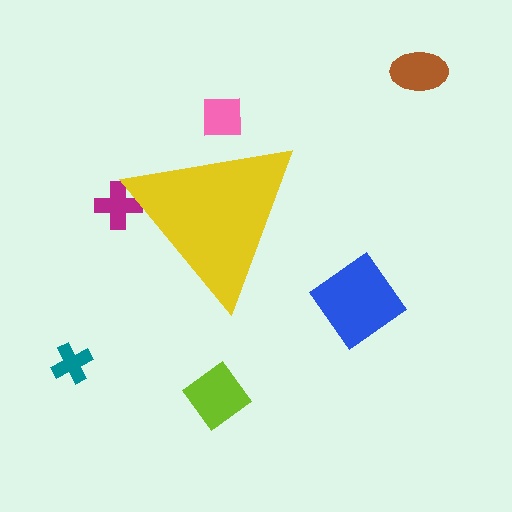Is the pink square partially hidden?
Yes, the pink square is partially hidden behind the yellow triangle.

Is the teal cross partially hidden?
No, the teal cross is fully visible.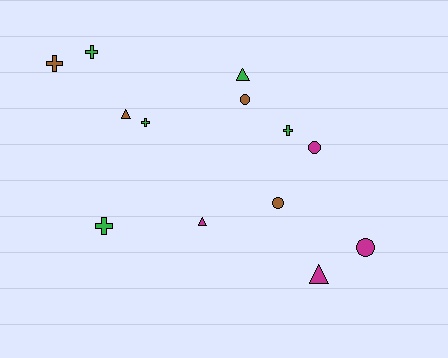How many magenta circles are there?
There are 2 magenta circles.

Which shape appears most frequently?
Cross, with 5 objects.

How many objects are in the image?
There are 13 objects.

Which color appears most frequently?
Green, with 5 objects.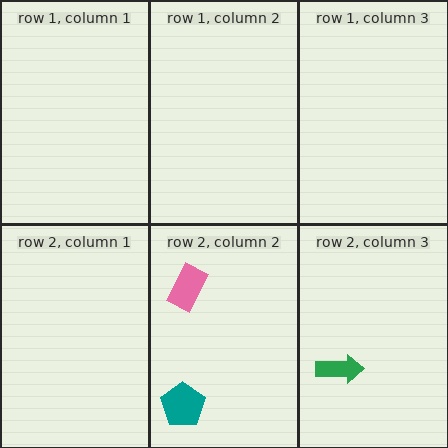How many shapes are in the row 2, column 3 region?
1.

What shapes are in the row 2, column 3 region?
The green arrow.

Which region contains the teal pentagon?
The row 2, column 2 region.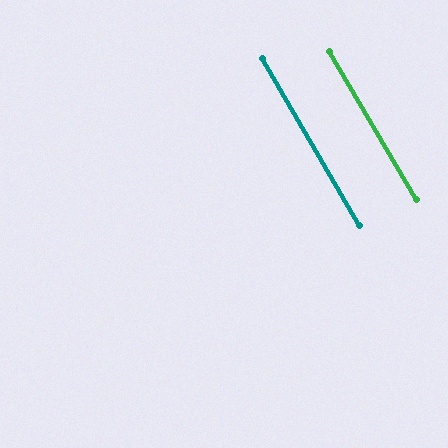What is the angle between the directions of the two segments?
Approximately 1 degree.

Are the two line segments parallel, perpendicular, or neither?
Parallel — their directions differ by only 0.5°.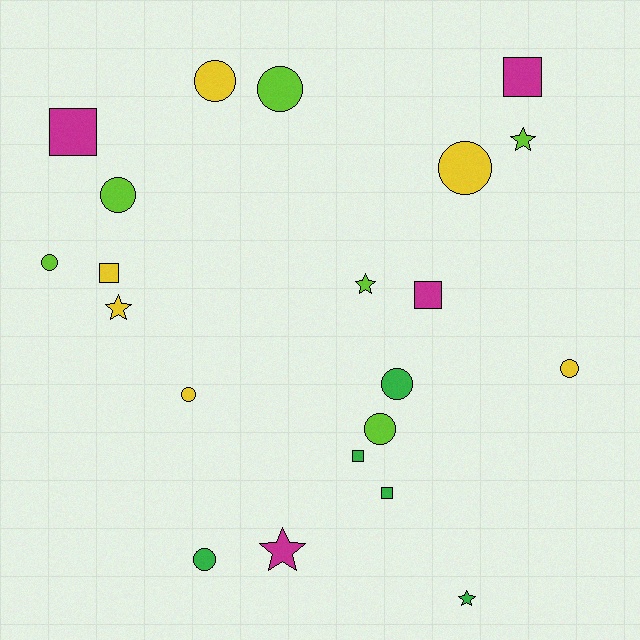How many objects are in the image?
There are 21 objects.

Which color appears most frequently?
Yellow, with 6 objects.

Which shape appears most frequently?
Circle, with 10 objects.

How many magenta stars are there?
There is 1 magenta star.